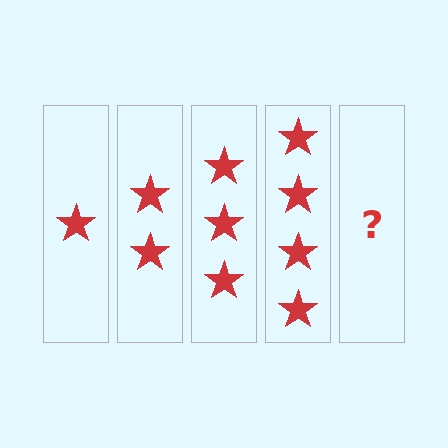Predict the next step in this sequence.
The next step is 5 stars.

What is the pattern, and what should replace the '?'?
The pattern is that each step adds one more star. The '?' should be 5 stars.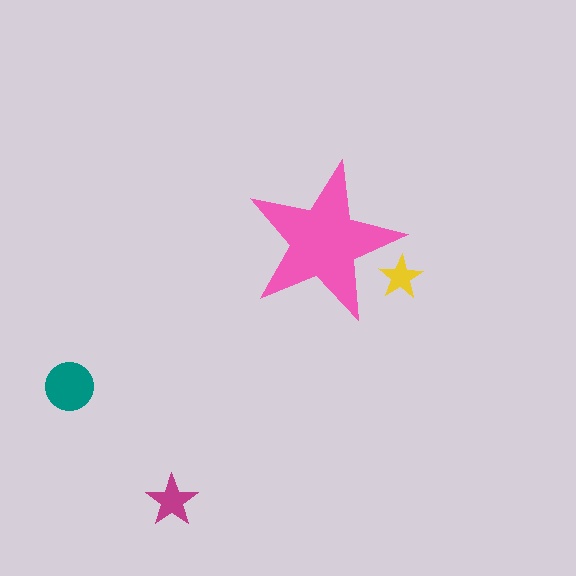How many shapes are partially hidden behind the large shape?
1 shape is partially hidden.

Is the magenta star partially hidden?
No, the magenta star is fully visible.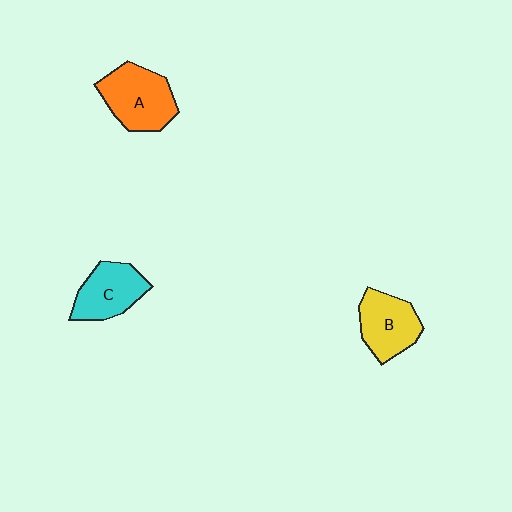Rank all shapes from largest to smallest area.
From largest to smallest: A (orange), B (yellow), C (cyan).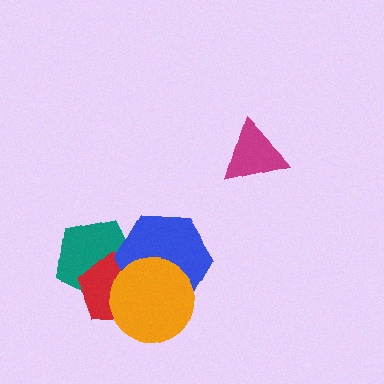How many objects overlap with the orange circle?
3 objects overlap with the orange circle.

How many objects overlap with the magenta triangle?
0 objects overlap with the magenta triangle.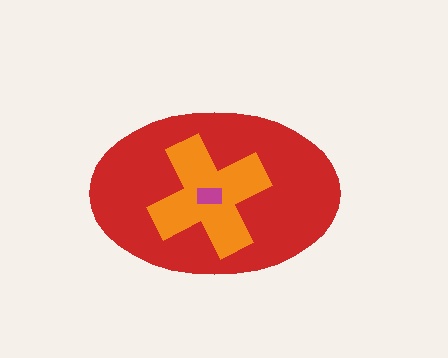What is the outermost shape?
The red ellipse.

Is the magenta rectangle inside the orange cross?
Yes.